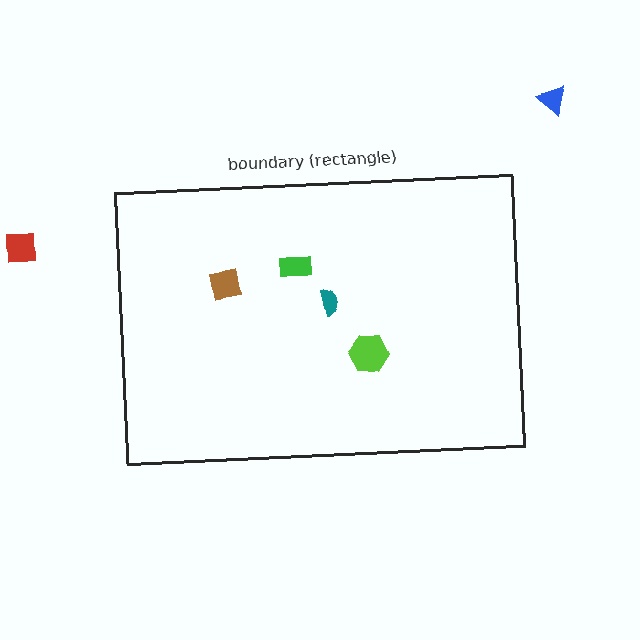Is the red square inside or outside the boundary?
Outside.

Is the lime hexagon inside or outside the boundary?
Inside.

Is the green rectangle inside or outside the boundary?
Inside.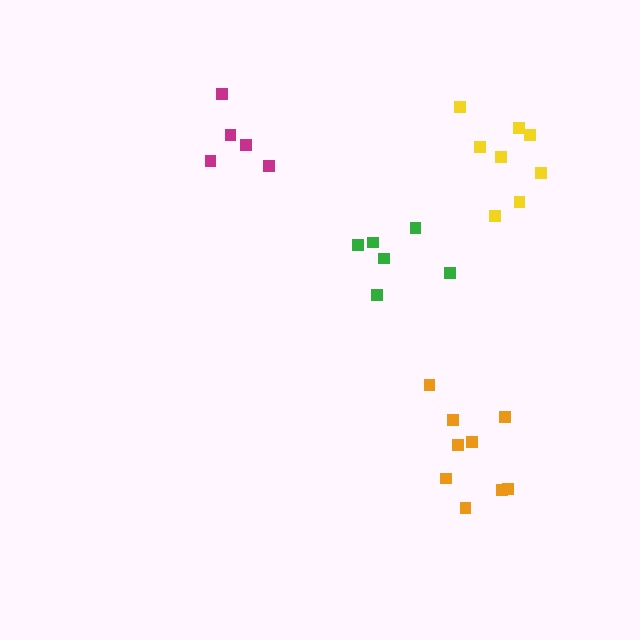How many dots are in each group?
Group 1: 9 dots, Group 2: 5 dots, Group 3: 8 dots, Group 4: 6 dots (28 total).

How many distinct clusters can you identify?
There are 4 distinct clusters.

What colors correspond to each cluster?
The clusters are colored: orange, magenta, yellow, green.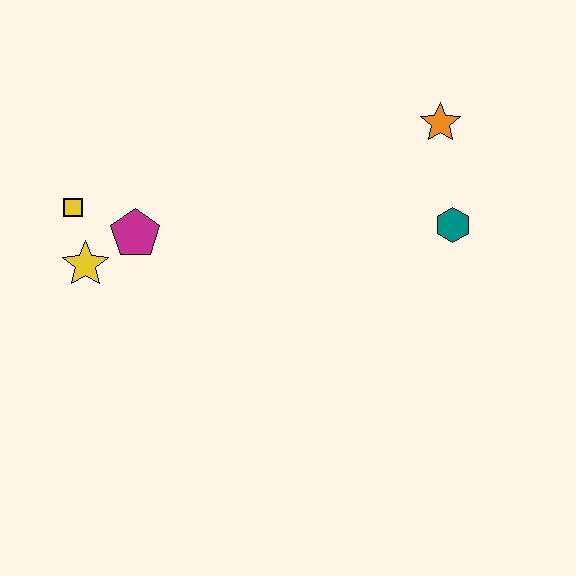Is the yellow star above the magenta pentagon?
No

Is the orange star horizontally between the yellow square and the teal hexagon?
Yes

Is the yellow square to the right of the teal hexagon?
No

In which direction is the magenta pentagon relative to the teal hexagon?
The magenta pentagon is to the left of the teal hexagon.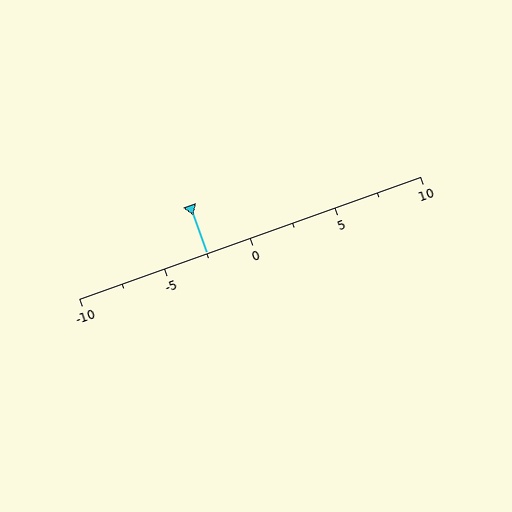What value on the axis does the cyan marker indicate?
The marker indicates approximately -2.5.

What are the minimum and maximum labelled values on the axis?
The axis runs from -10 to 10.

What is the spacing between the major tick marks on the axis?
The major ticks are spaced 5 apart.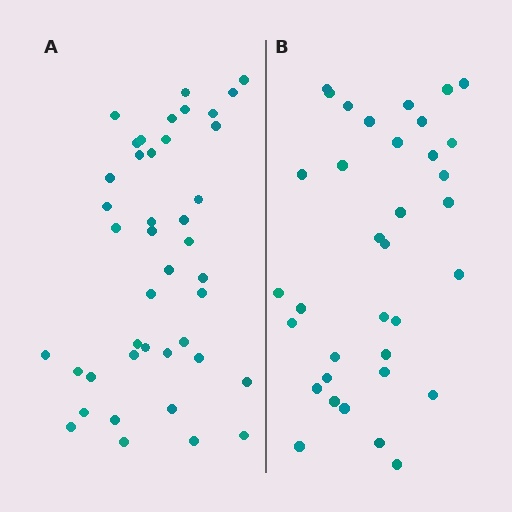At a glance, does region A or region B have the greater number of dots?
Region A (the left region) has more dots.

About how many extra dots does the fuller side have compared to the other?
Region A has roughly 8 or so more dots than region B.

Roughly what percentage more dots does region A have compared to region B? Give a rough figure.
About 20% more.